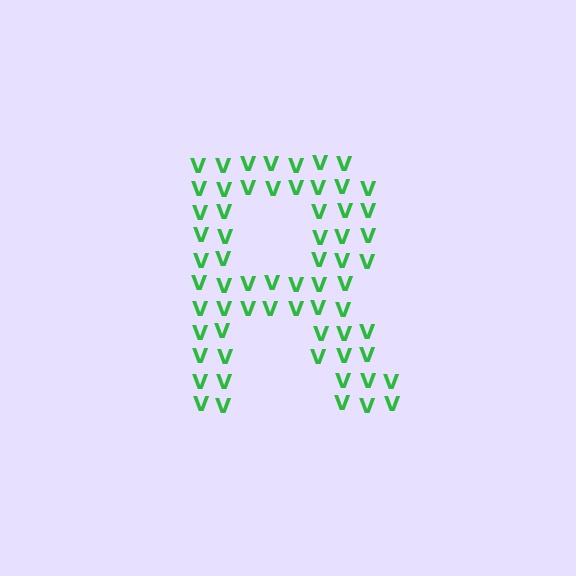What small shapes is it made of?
It is made of small letter V's.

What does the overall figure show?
The overall figure shows the letter R.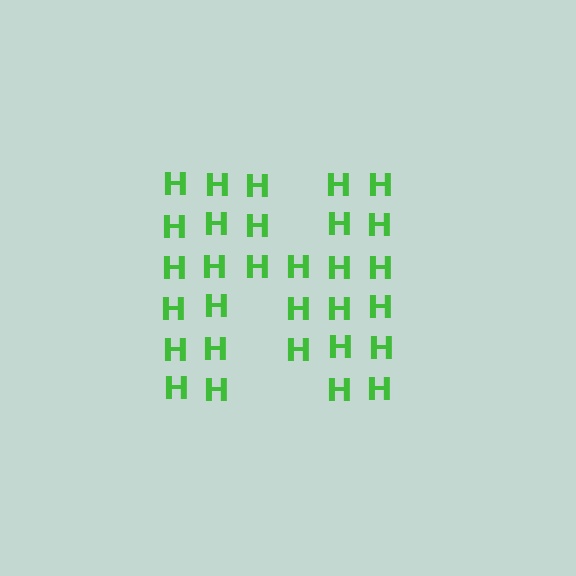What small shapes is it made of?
It is made of small letter H's.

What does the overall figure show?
The overall figure shows the letter N.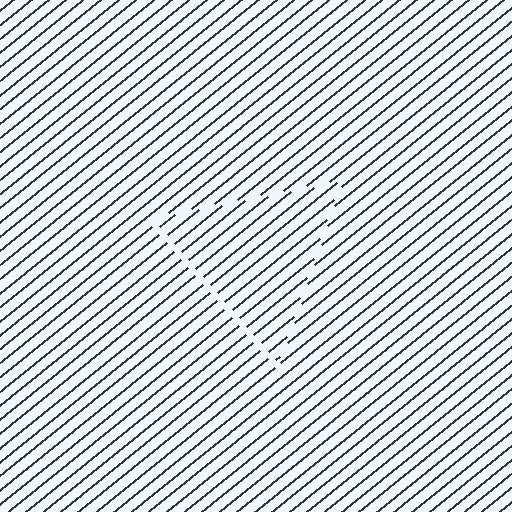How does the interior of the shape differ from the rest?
The interior of the shape contains the same grating, shifted by half a period — the contour is defined by the phase discontinuity where line-ends from the inner and outer gratings abut.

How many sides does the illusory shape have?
3 sides — the line-ends trace a triangle.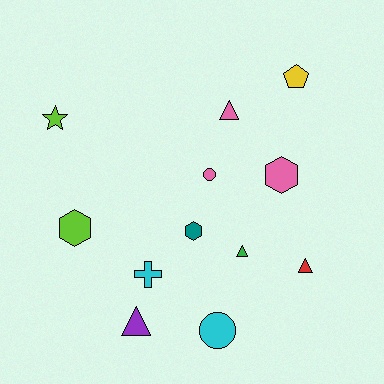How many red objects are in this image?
There is 1 red object.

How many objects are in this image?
There are 12 objects.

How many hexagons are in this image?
There are 3 hexagons.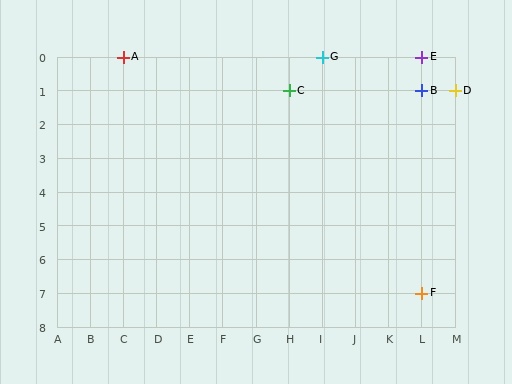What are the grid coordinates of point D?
Point D is at grid coordinates (M, 1).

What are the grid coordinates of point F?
Point F is at grid coordinates (L, 7).